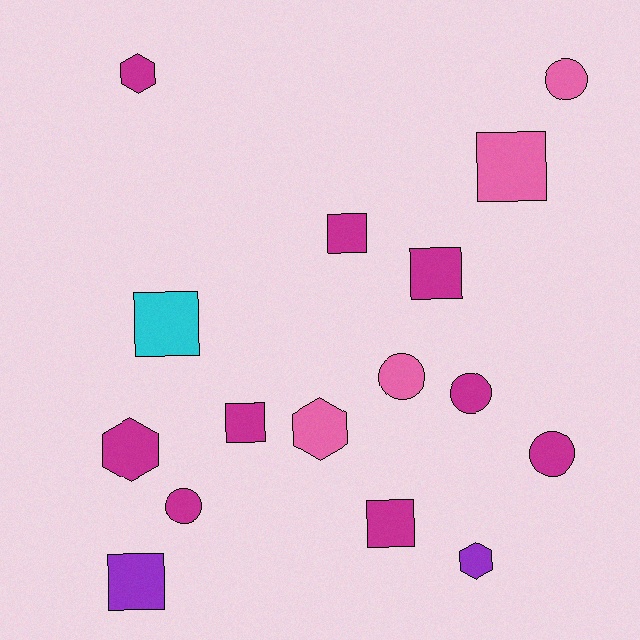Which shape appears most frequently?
Square, with 7 objects.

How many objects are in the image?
There are 16 objects.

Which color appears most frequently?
Magenta, with 9 objects.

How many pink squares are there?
There is 1 pink square.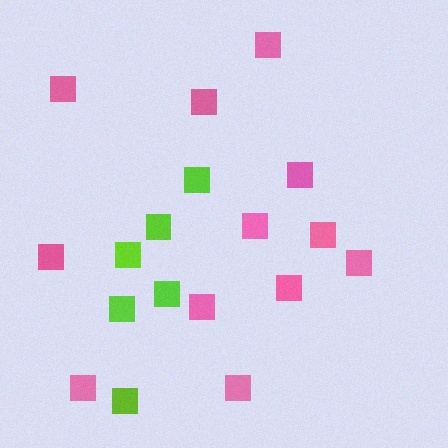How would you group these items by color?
There are 2 groups: one group of pink squares (12) and one group of lime squares (6).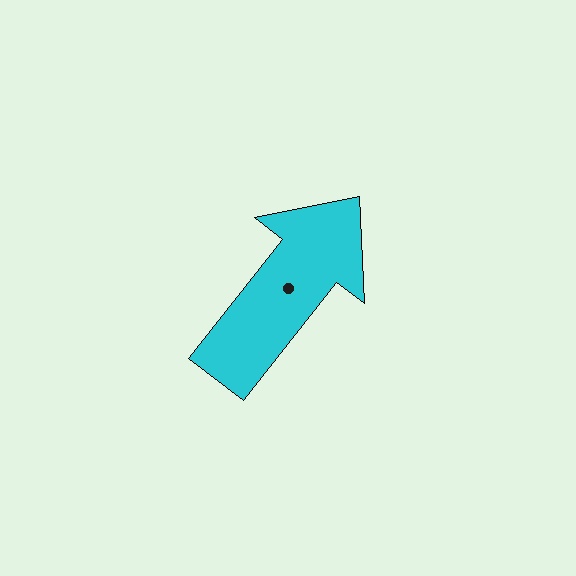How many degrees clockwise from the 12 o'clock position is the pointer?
Approximately 38 degrees.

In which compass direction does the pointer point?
Northeast.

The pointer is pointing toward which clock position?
Roughly 1 o'clock.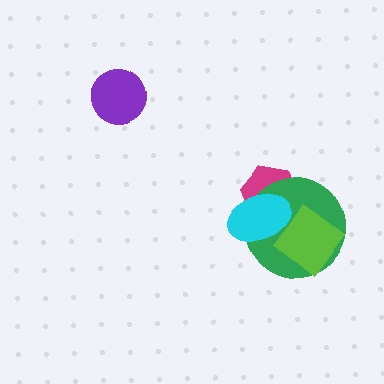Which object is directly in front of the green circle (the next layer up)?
The cyan ellipse is directly in front of the green circle.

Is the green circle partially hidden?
Yes, it is partially covered by another shape.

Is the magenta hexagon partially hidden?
Yes, it is partially covered by another shape.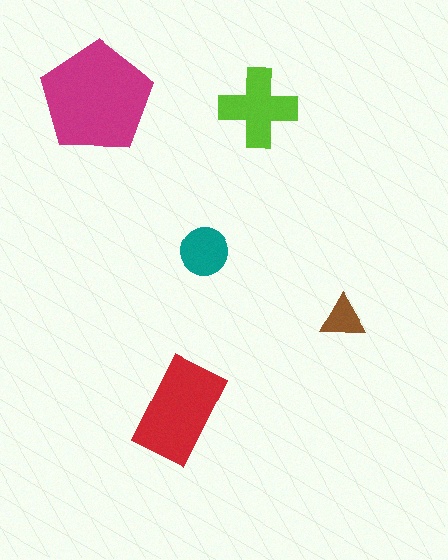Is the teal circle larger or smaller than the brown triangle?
Larger.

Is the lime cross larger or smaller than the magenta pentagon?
Smaller.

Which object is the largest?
The magenta pentagon.